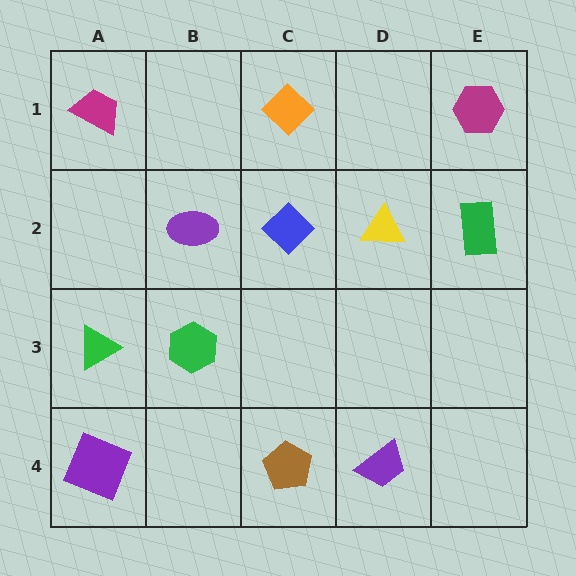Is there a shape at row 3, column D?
No, that cell is empty.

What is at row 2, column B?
A purple ellipse.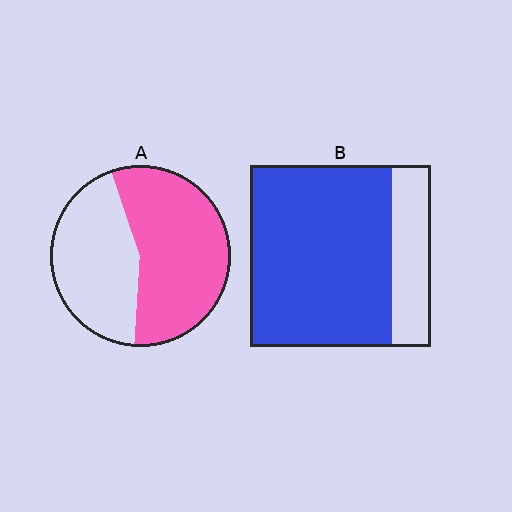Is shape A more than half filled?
Yes.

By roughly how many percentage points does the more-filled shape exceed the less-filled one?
By roughly 20 percentage points (B over A).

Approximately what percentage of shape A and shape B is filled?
A is approximately 55% and B is approximately 80%.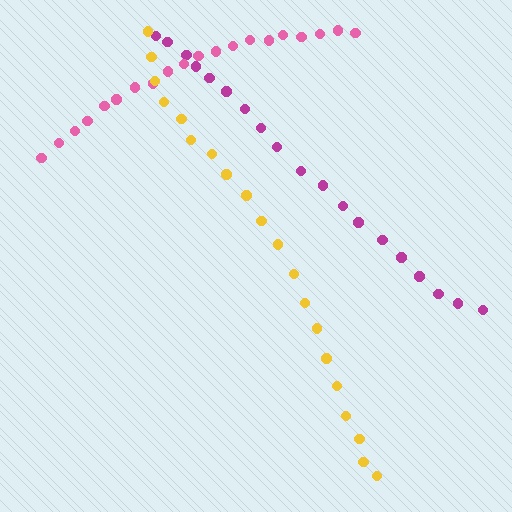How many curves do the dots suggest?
There are 3 distinct paths.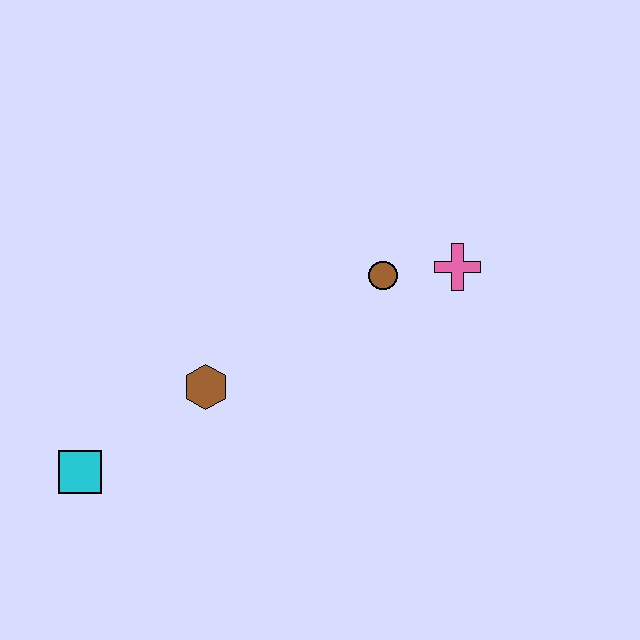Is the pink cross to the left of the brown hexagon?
No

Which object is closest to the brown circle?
The pink cross is closest to the brown circle.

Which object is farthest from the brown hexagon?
The pink cross is farthest from the brown hexagon.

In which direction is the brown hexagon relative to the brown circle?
The brown hexagon is to the left of the brown circle.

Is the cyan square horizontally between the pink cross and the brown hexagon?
No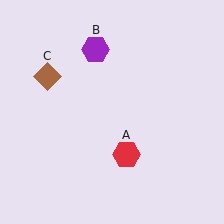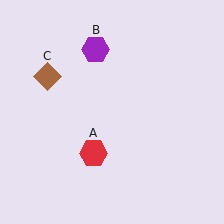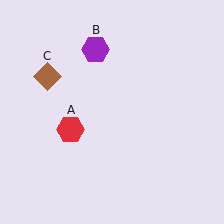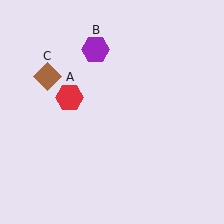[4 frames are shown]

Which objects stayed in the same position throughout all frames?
Purple hexagon (object B) and brown diamond (object C) remained stationary.